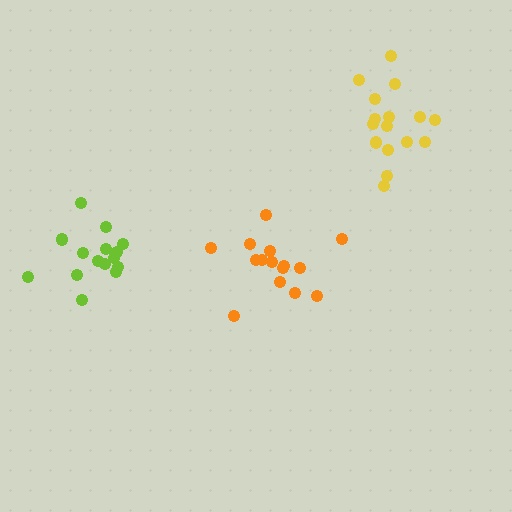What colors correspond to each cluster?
The clusters are colored: orange, lime, yellow.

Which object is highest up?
The yellow cluster is topmost.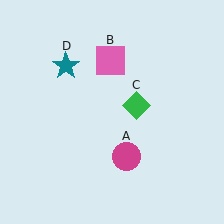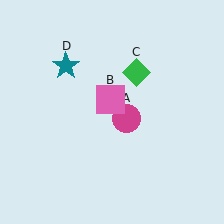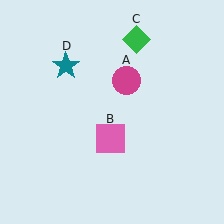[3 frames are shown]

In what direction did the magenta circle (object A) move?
The magenta circle (object A) moved up.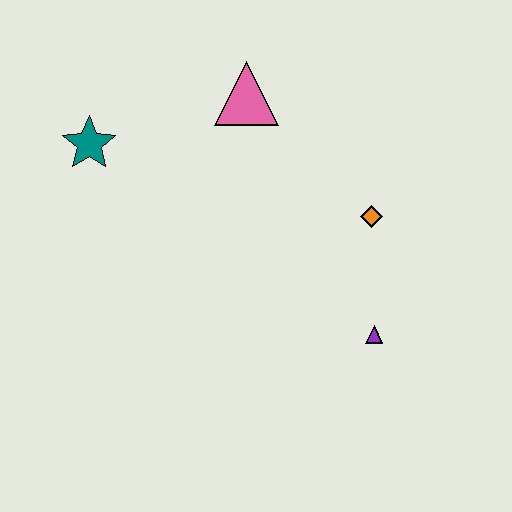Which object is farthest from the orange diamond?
The teal star is farthest from the orange diamond.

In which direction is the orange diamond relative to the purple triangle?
The orange diamond is above the purple triangle.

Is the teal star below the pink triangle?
Yes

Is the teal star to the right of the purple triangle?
No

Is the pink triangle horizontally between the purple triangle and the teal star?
Yes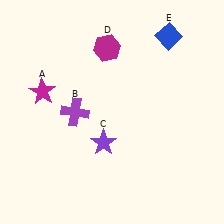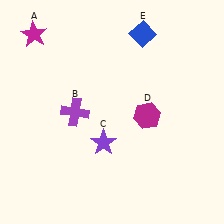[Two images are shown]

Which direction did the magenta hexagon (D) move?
The magenta hexagon (D) moved down.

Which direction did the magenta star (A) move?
The magenta star (A) moved up.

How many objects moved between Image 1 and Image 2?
3 objects moved between the two images.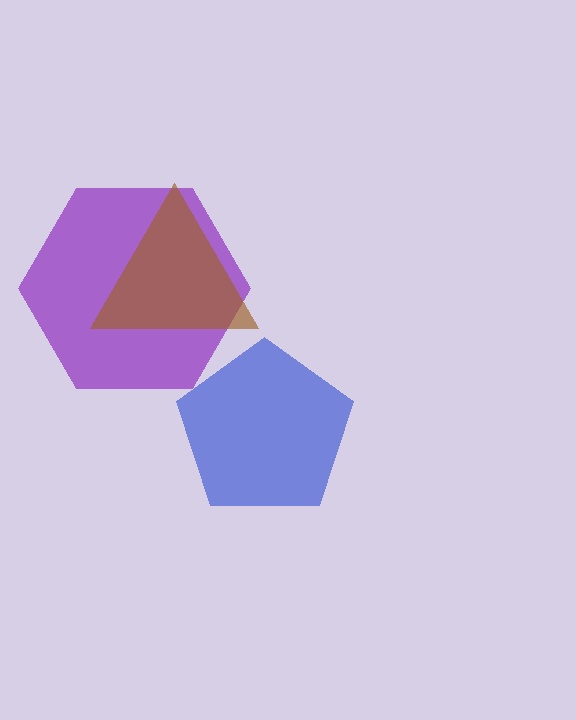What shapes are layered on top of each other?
The layered shapes are: a purple hexagon, a blue pentagon, a brown triangle.